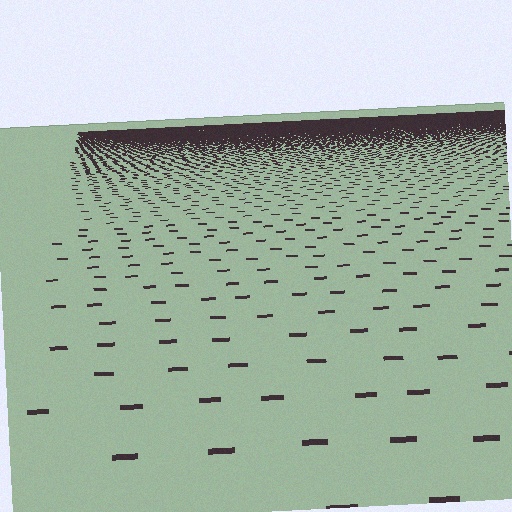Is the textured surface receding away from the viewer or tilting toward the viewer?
The surface is receding away from the viewer. Texture elements get smaller and denser toward the top.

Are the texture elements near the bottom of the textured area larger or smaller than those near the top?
Larger. Near the bottom, elements are closer to the viewer and appear at a bigger on-screen size.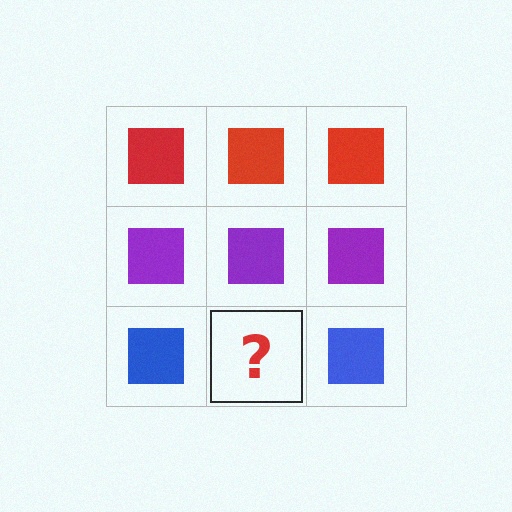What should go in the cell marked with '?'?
The missing cell should contain a blue square.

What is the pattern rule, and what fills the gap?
The rule is that each row has a consistent color. The gap should be filled with a blue square.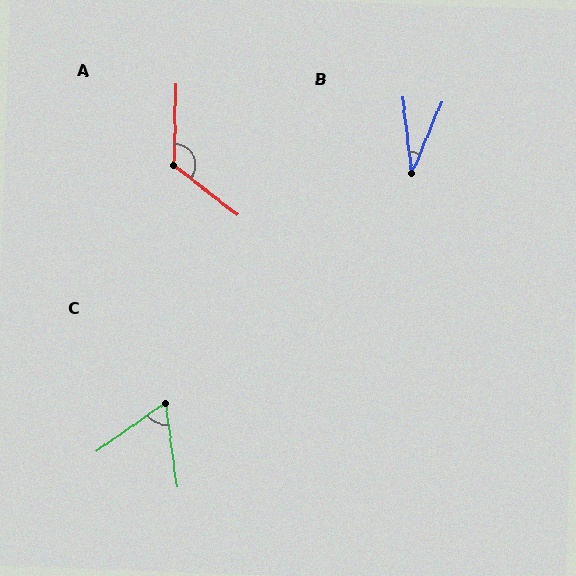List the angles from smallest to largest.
B (29°), C (63°), A (126°).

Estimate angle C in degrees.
Approximately 63 degrees.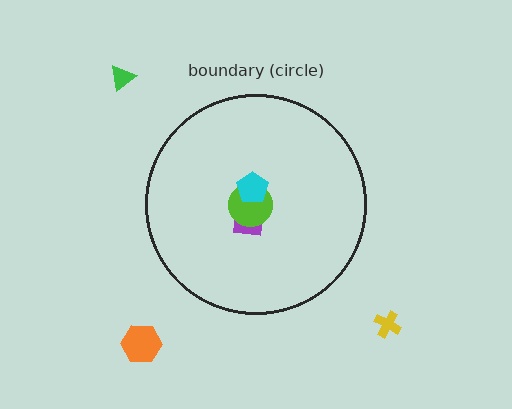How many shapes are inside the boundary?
4 inside, 3 outside.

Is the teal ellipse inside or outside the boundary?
Inside.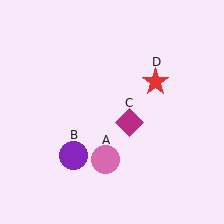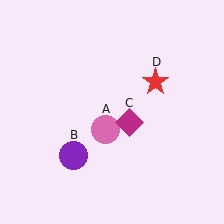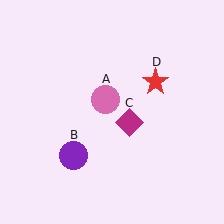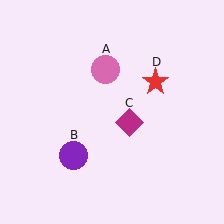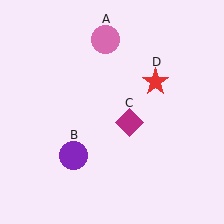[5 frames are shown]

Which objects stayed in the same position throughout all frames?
Purple circle (object B) and magenta diamond (object C) and red star (object D) remained stationary.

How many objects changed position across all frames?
1 object changed position: pink circle (object A).